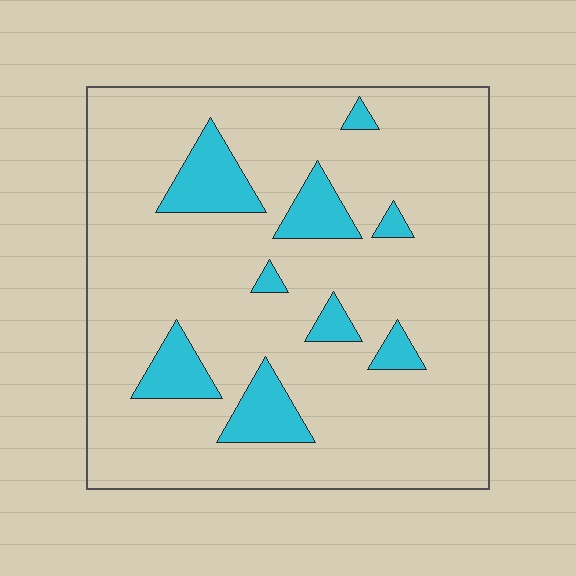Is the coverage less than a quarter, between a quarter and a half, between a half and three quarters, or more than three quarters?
Less than a quarter.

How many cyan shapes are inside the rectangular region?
9.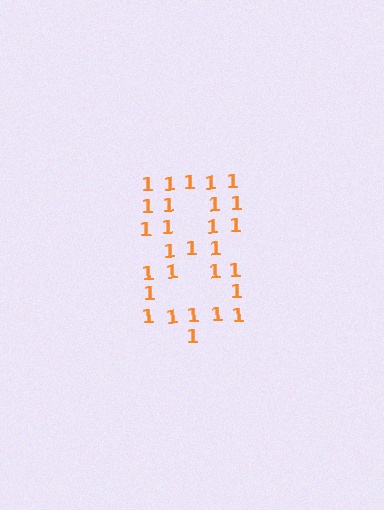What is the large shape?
The large shape is the digit 8.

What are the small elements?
The small elements are digit 1's.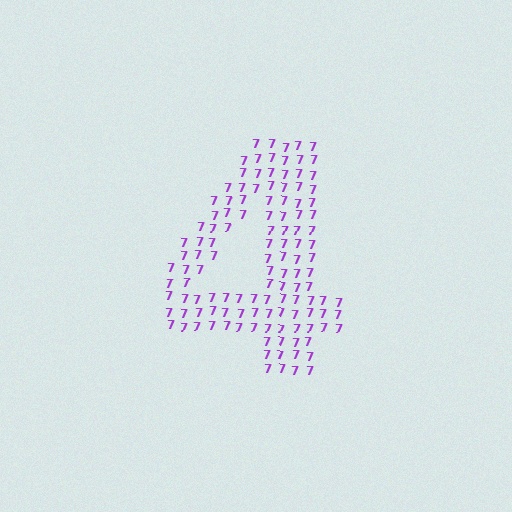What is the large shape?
The large shape is the digit 4.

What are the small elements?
The small elements are digit 7's.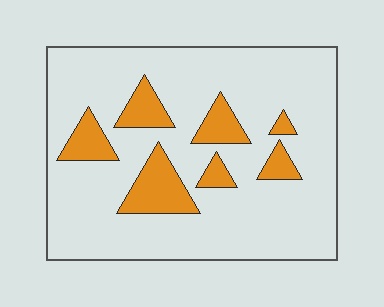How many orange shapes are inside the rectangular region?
7.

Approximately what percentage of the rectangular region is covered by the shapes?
Approximately 15%.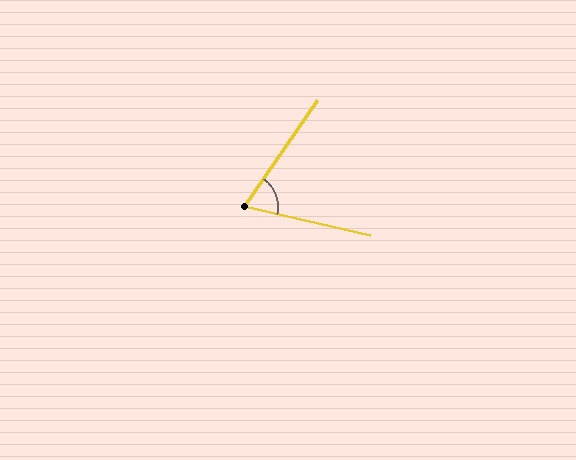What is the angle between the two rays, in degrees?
Approximately 68 degrees.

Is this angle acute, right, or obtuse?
It is acute.